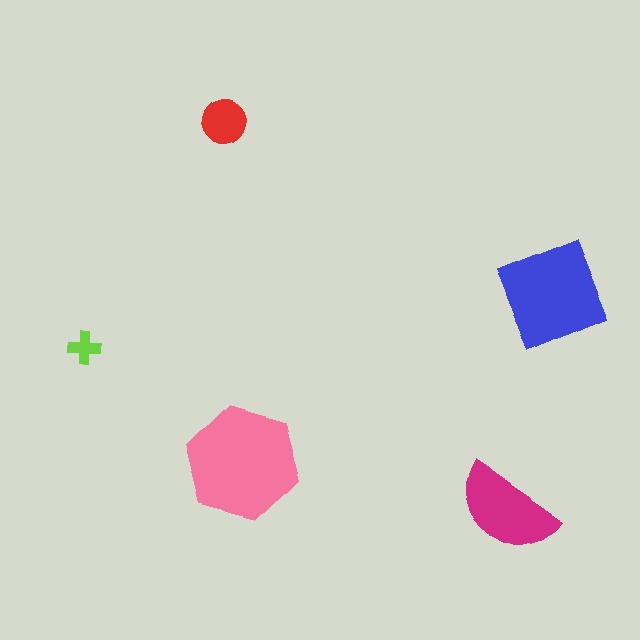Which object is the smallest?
The lime cross.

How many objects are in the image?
There are 5 objects in the image.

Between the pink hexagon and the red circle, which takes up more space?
The pink hexagon.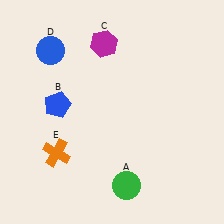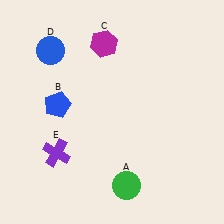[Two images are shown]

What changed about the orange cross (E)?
In Image 1, E is orange. In Image 2, it changed to purple.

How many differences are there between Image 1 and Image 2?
There is 1 difference between the two images.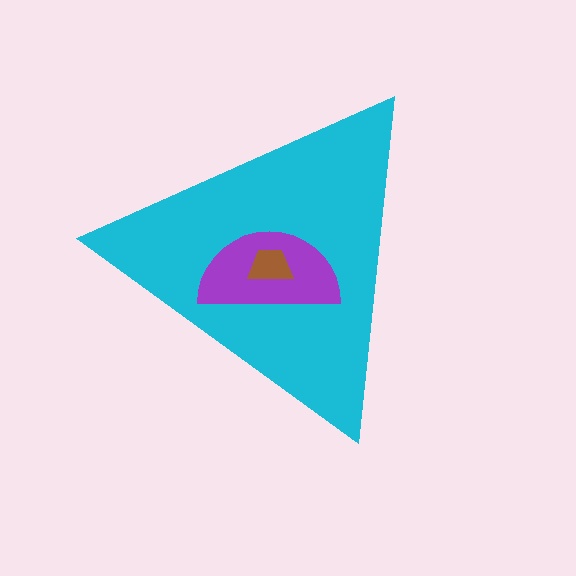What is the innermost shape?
The brown trapezoid.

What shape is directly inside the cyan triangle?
The purple semicircle.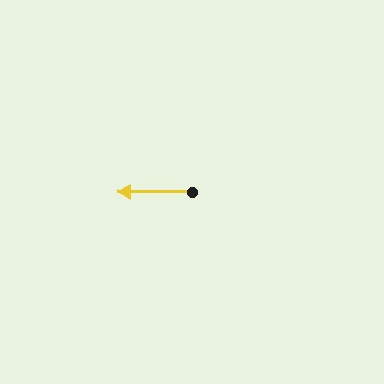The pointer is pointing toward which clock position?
Roughly 9 o'clock.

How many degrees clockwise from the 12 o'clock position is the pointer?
Approximately 270 degrees.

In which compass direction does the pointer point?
West.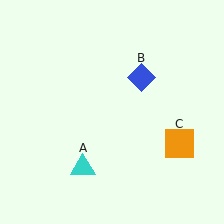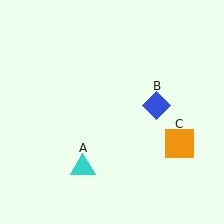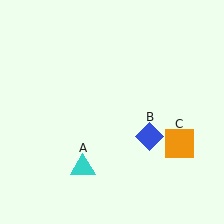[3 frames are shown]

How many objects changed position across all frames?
1 object changed position: blue diamond (object B).